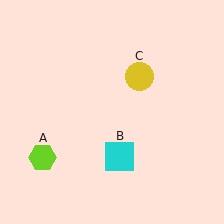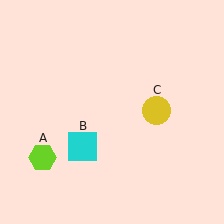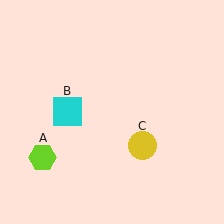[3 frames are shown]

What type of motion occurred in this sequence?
The cyan square (object B), yellow circle (object C) rotated clockwise around the center of the scene.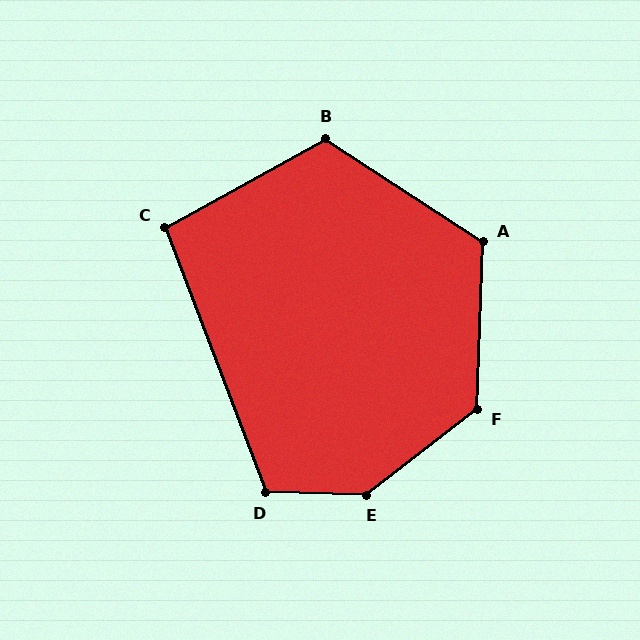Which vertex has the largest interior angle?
E, at approximately 141 degrees.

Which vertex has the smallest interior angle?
C, at approximately 98 degrees.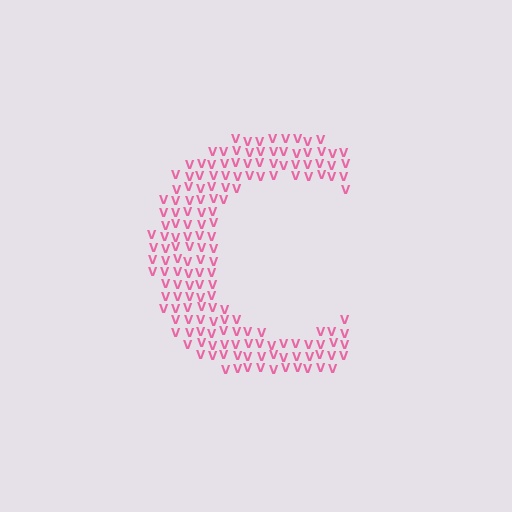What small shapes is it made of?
It is made of small letter V's.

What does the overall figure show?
The overall figure shows the letter C.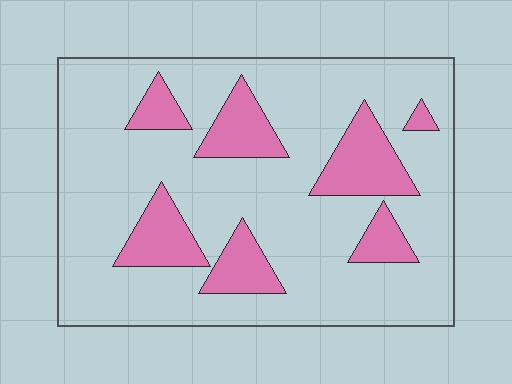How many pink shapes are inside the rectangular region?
7.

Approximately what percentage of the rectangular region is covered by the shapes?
Approximately 20%.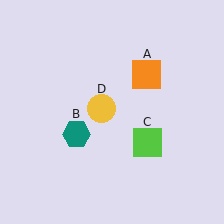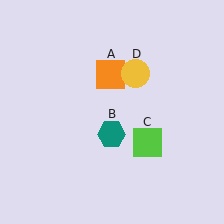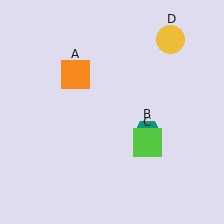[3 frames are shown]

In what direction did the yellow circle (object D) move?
The yellow circle (object D) moved up and to the right.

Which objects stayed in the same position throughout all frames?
Lime square (object C) remained stationary.